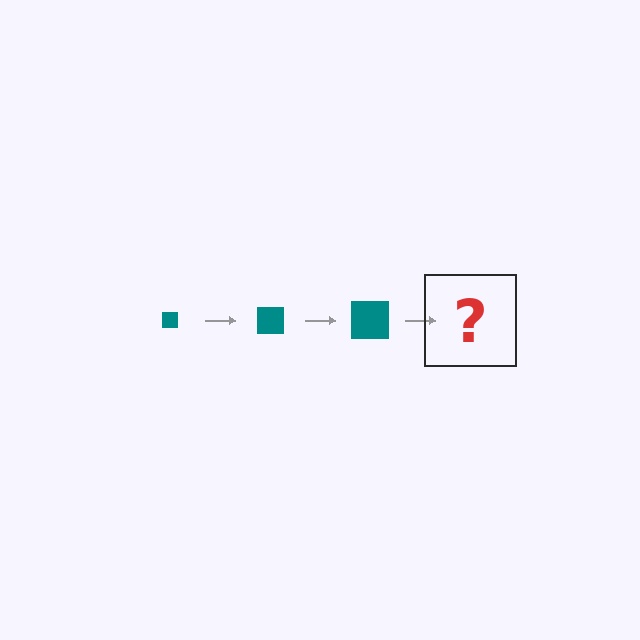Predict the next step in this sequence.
The next step is a teal square, larger than the previous one.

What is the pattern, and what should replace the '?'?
The pattern is that the square gets progressively larger each step. The '?' should be a teal square, larger than the previous one.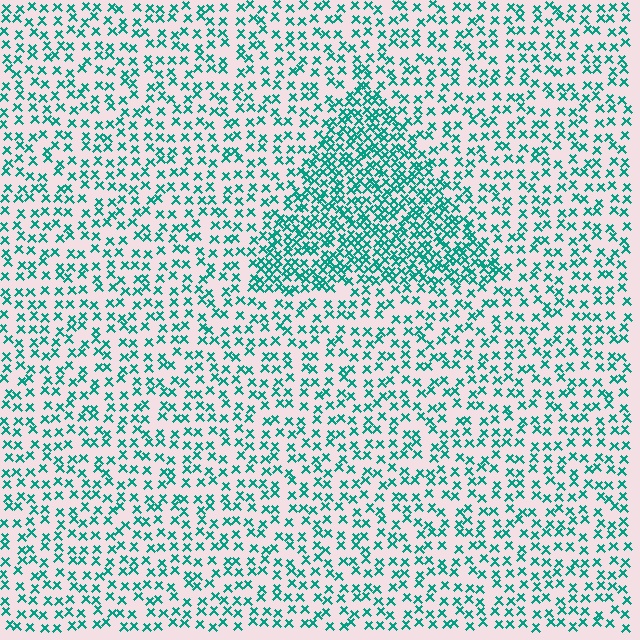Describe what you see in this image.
The image contains small teal elements arranged at two different densities. A triangle-shaped region is visible where the elements are more densely packed than the surrounding area.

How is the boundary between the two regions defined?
The boundary is defined by a change in element density (approximately 2.1x ratio). All elements are the same color, size, and shape.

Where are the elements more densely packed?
The elements are more densely packed inside the triangle boundary.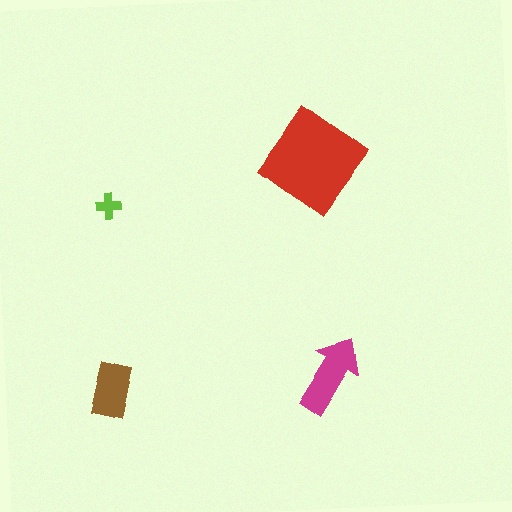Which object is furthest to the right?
The magenta arrow is rightmost.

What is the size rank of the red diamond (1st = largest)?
1st.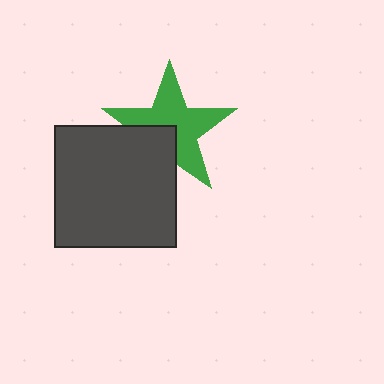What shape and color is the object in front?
The object in front is a dark gray square.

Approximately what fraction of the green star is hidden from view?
Roughly 31% of the green star is hidden behind the dark gray square.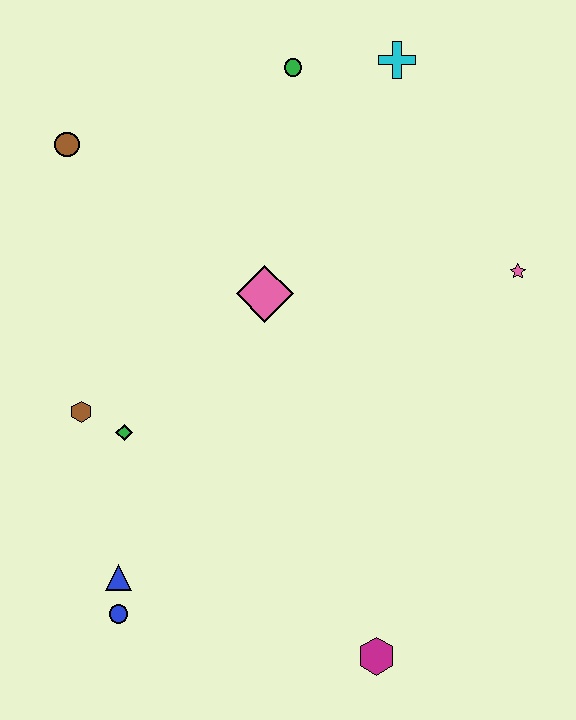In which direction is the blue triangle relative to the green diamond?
The blue triangle is below the green diamond.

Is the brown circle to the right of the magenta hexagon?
No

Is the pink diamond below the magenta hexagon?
No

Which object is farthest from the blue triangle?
The cyan cross is farthest from the blue triangle.